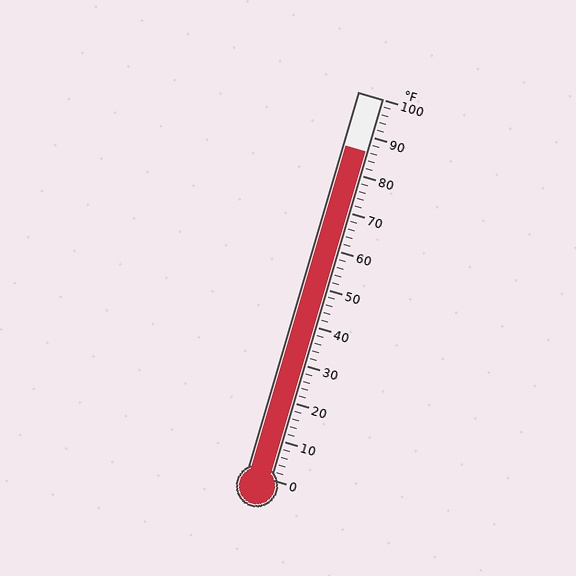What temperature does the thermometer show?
The thermometer shows approximately 86°F.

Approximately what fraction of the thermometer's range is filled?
The thermometer is filled to approximately 85% of its range.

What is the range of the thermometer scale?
The thermometer scale ranges from 0°F to 100°F.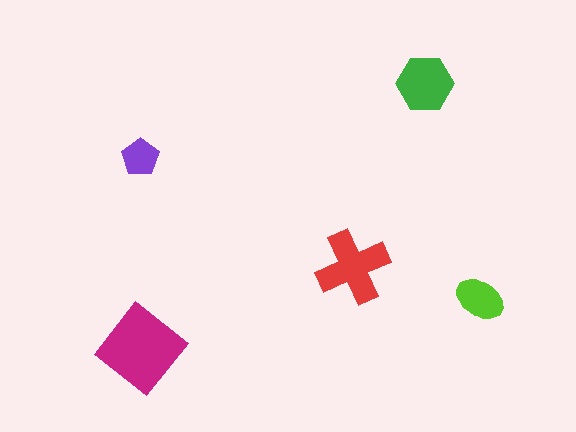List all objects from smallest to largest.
The purple pentagon, the lime ellipse, the green hexagon, the red cross, the magenta diamond.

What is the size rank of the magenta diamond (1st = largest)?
1st.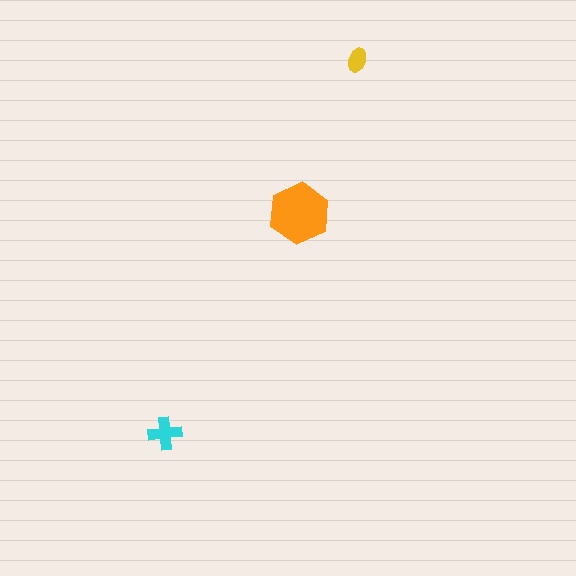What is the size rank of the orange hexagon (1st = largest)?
1st.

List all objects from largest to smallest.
The orange hexagon, the cyan cross, the yellow ellipse.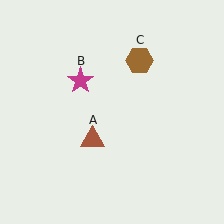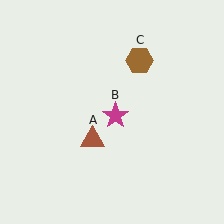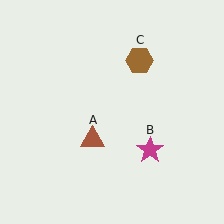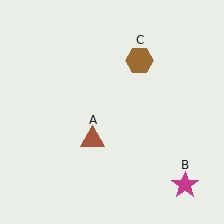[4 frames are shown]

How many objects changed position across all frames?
1 object changed position: magenta star (object B).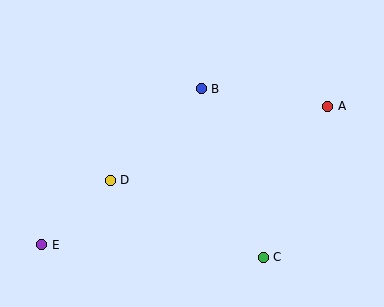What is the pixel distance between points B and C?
The distance between B and C is 180 pixels.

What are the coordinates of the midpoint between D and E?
The midpoint between D and E is at (76, 213).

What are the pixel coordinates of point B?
Point B is at (201, 89).